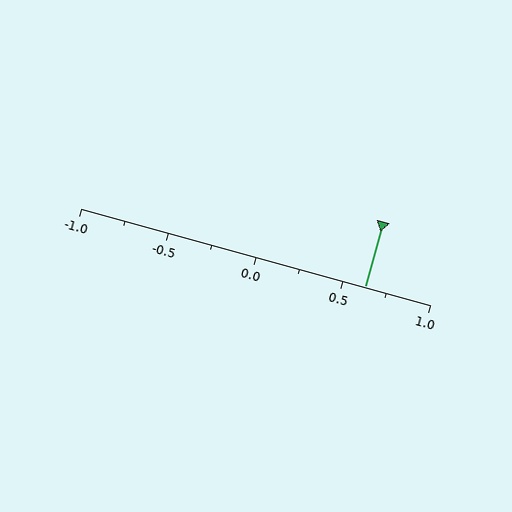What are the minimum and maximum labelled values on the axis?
The axis runs from -1.0 to 1.0.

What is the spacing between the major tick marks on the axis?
The major ticks are spaced 0.5 apart.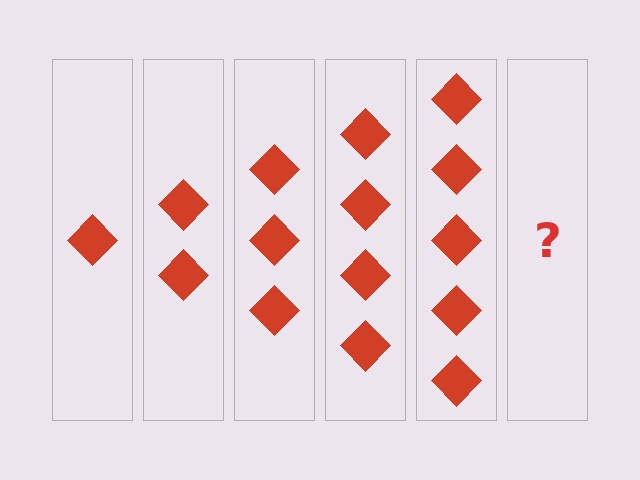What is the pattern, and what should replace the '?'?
The pattern is that each step adds one more diamond. The '?' should be 6 diamonds.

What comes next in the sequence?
The next element should be 6 diamonds.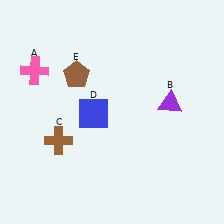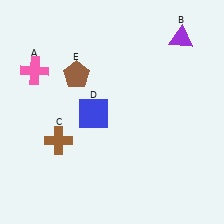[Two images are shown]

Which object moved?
The purple triangle (B) moved up.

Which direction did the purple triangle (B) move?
The purple triangle (B) moved up.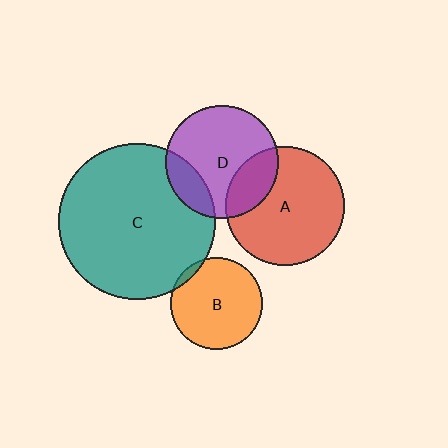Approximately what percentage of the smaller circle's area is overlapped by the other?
Approximately 5%.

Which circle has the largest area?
Circle C (teal).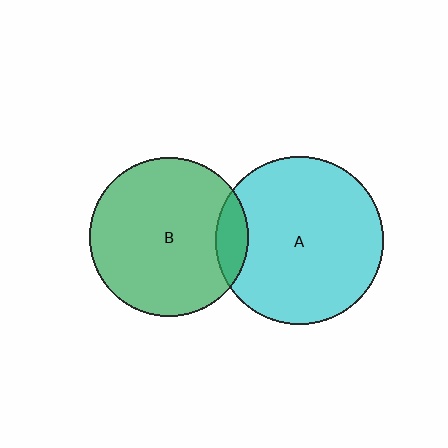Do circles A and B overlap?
Yes.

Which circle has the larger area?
Circle A (cyan).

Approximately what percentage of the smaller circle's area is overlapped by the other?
Approximately 10%.